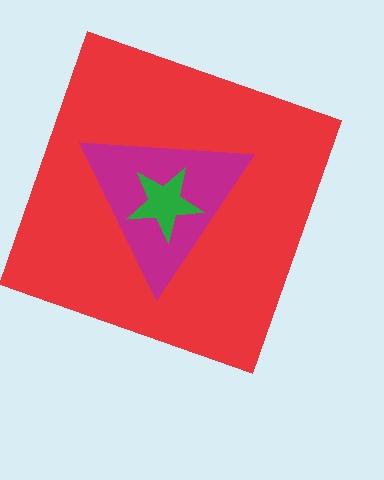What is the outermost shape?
The red square.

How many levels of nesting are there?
3.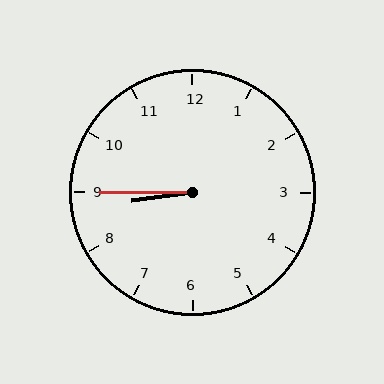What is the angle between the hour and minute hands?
Approximately 8 degrees.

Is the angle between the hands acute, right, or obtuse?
It is acute.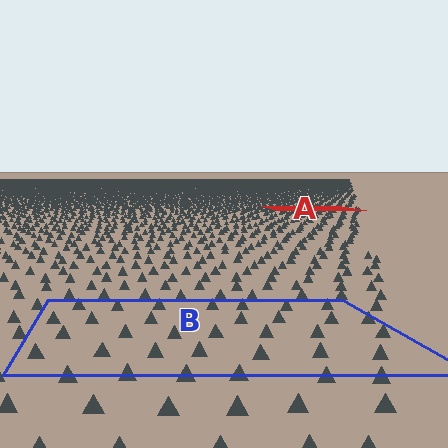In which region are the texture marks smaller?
The texture marks are smaller in region A, because it is farther away.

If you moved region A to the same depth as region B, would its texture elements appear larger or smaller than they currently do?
They would appear larger. At a closer depth, the same texture elements are projected at a bigger on-screen size.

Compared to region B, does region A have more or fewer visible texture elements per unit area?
Region A has more texture elements per unit area — they are packed more densely because it is farther away.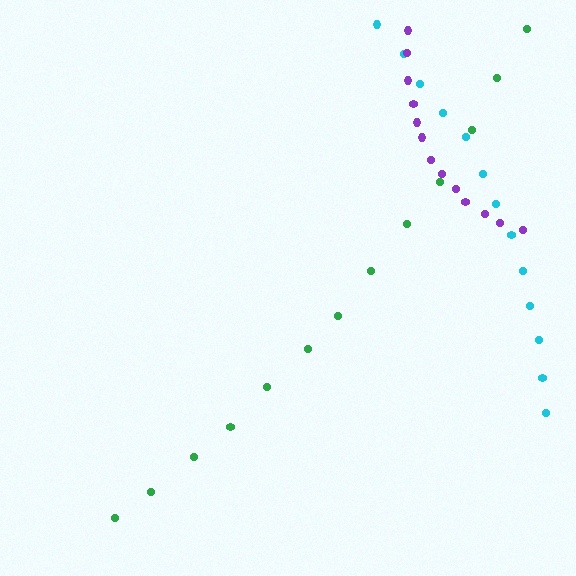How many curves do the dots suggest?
There are 3 distinct paths.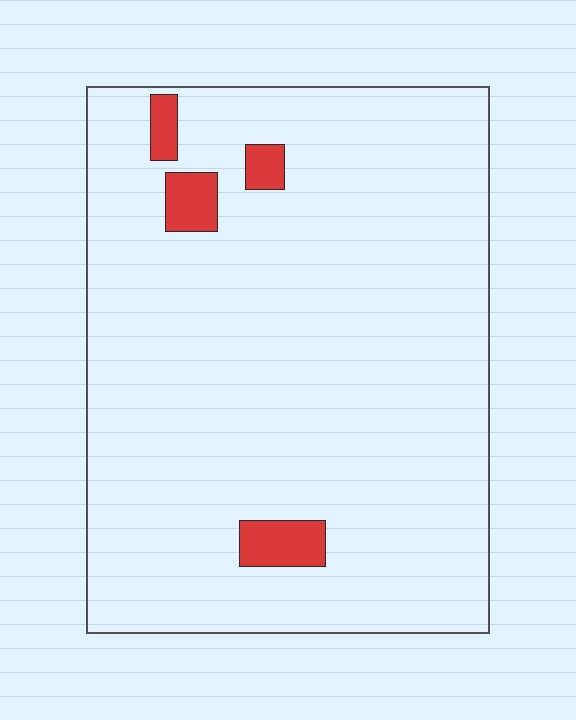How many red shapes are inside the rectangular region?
4.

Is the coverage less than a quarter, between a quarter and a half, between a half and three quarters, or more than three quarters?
Less than a quarter.